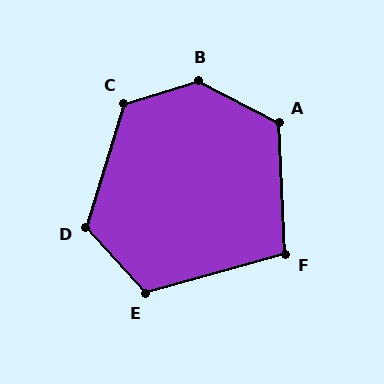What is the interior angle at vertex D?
Approximately 121 degrees (obtuse).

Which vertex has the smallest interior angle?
F, at approximately 104 degrees.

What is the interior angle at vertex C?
Approximately 124 degrees (obtuse).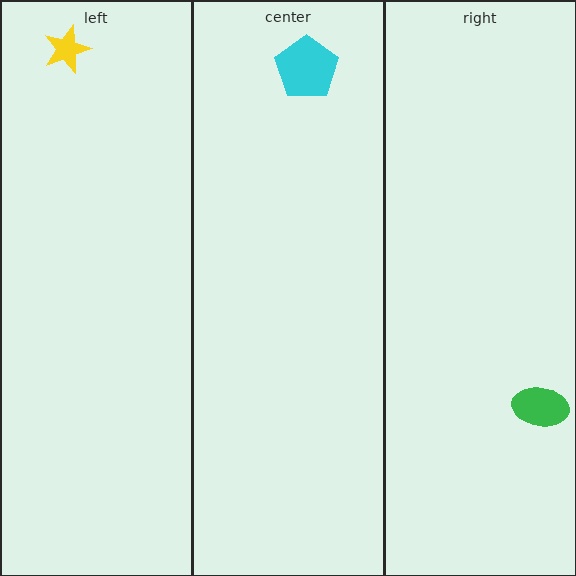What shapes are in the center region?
The cyan pentagon.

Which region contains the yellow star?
The left region.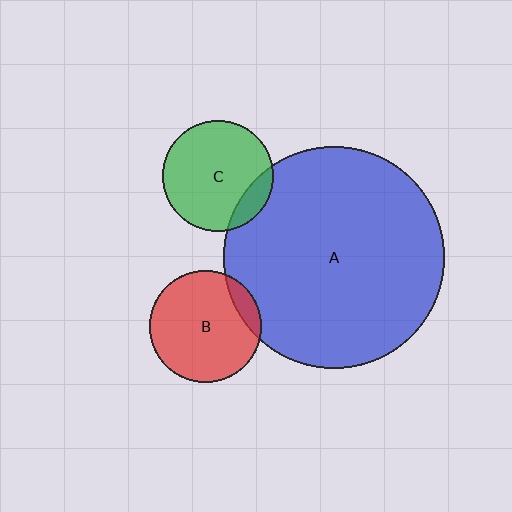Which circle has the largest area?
Circle A (blue).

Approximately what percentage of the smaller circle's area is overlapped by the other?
Approximately 10%.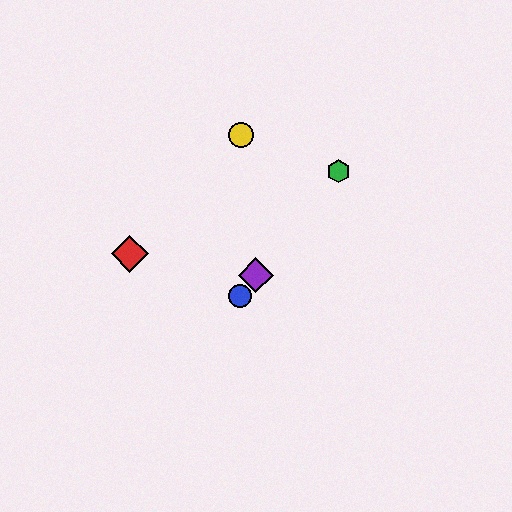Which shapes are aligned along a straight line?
The blue circle, the green hexagon, the purple diamond are aligned along a straight line.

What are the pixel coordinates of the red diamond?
The red diamond is at (130, 254).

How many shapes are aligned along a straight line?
3 shapes (the blue circle, the green hexagon, the purple diamond) are aligned along a straight line.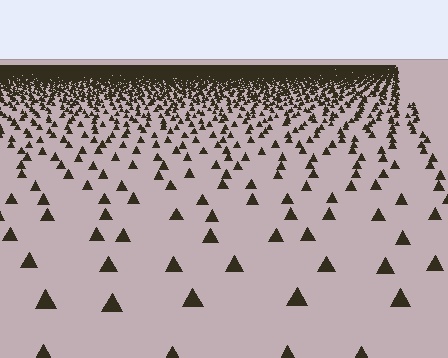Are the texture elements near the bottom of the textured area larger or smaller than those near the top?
Larger. Near the bottom, elements are closer to the viewer and appear at a bigger on-screen size.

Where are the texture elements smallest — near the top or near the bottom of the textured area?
Near the top.